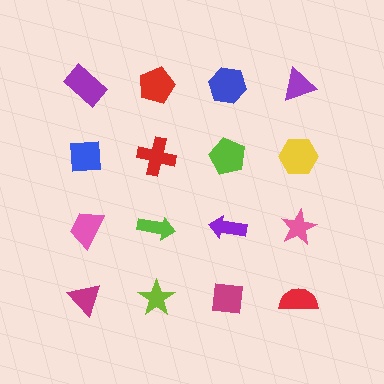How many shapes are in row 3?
4 shapes.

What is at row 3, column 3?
A purple arrow.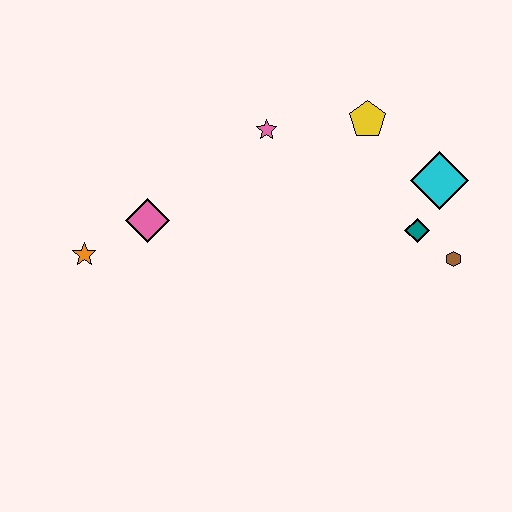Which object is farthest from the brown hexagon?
The orange star is farthest from the brown hexagon.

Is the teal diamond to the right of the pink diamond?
Yes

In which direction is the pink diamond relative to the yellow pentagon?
The pink diamond is to the left of the yellow pentagon.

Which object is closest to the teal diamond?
The brown hexagon is closest to the teal diamond.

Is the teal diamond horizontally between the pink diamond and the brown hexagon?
Yes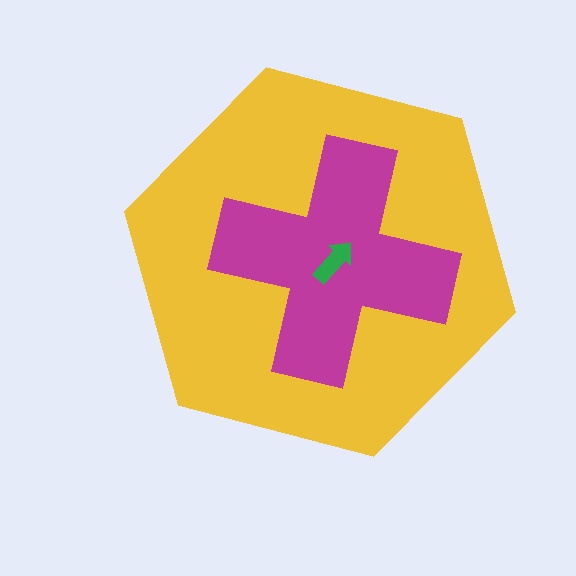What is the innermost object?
The green arrow.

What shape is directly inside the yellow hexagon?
The magenta cross.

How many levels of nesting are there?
3.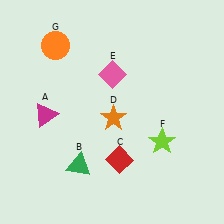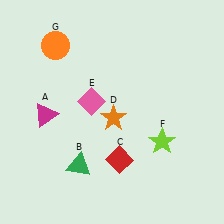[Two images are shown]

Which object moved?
The pink diamond (E) moved down.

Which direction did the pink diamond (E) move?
The pink diamond (E) moved down.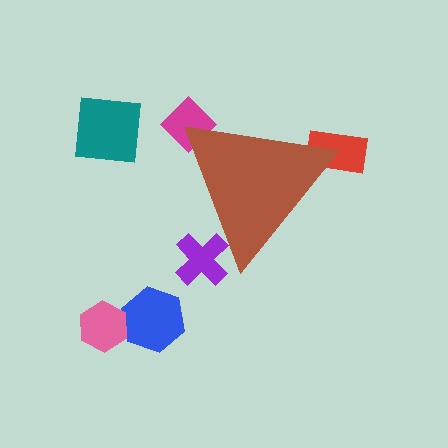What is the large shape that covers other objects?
A brown triangle.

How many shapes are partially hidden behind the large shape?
3 shapes are partially hidden.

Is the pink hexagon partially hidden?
No, the pink hexagon is fully visible.